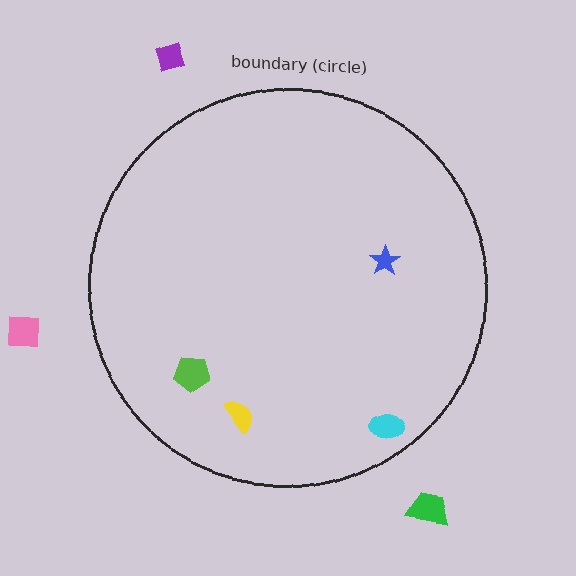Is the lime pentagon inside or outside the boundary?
Inside.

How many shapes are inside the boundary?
4 inside, 3 outside.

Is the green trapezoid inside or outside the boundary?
Outside.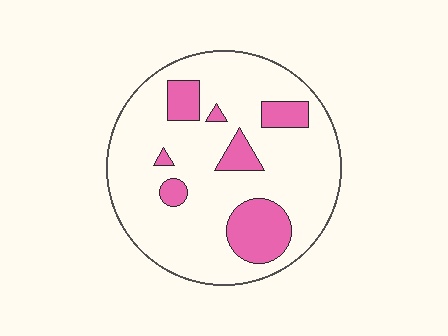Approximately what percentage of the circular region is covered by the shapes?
Approximately 20%.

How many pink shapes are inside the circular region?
7.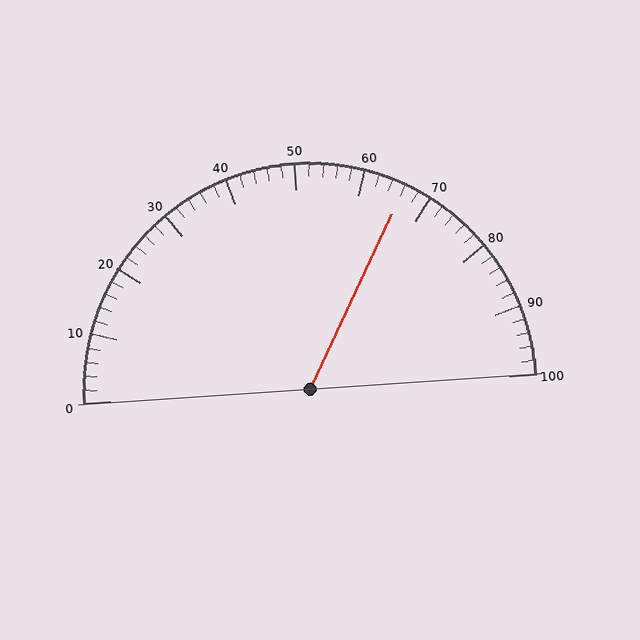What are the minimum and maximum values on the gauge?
The gauge ranges from 0 to 100.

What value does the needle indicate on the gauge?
The needle indicates approximately 66.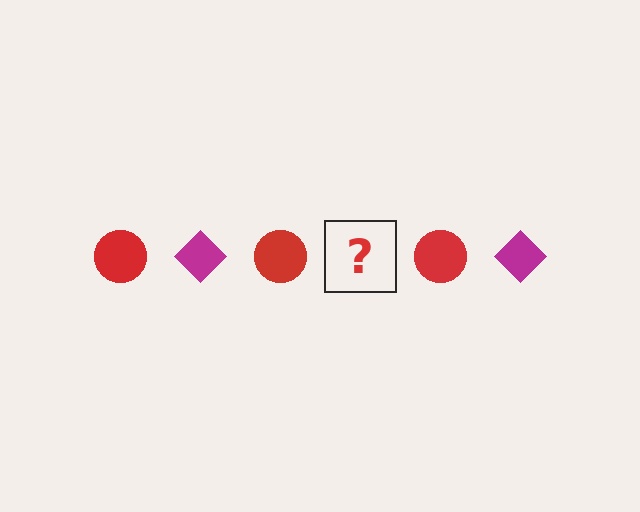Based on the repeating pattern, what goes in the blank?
The blank should be a magenta diamond.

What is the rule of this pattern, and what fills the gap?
The rule is that the pattern alternates between red circle and magenta diamond. The gap should be filled with a magenta diamond.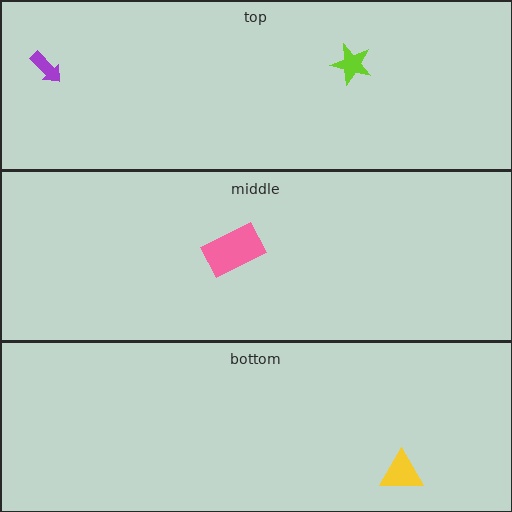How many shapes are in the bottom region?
1.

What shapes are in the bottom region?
The yellow triangle.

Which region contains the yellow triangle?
The bottom region.